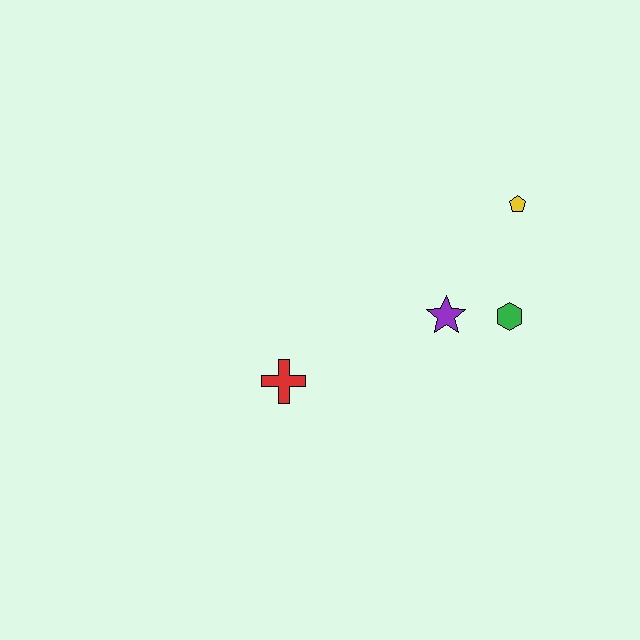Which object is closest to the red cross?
The purple star is closest to the red cross.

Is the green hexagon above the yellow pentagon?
No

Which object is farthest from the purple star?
The red cross is farthest from the purple star.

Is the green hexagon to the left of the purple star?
No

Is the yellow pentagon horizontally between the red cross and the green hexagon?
No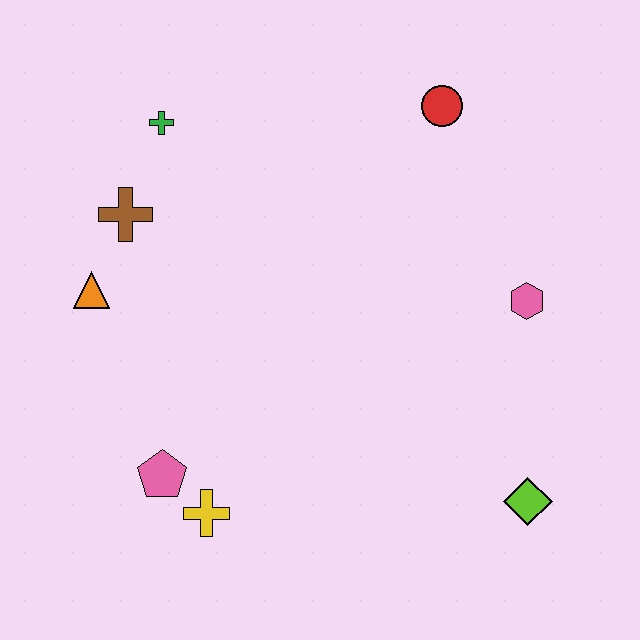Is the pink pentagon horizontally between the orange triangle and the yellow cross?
Yes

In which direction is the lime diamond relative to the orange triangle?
The lime diamond is to the right of the orange triangle.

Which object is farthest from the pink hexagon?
The orange triangle is farthest from the pink hexagon.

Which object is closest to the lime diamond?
The pink hexagon is closest to the lime diamond.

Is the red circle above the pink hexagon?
Yes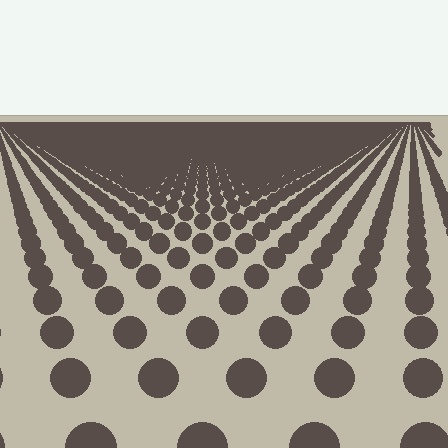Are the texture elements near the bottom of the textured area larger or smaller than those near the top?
Larger. Near the bottom, elements are closer to the viewer and appear at a bigger on-screen size.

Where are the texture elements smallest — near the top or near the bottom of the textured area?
Near the top.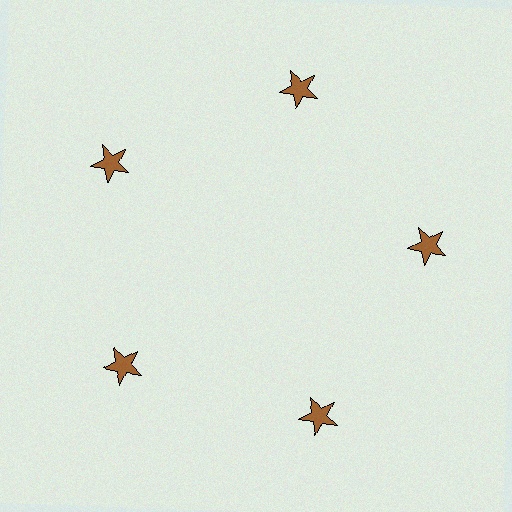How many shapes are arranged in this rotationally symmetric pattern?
There are 5 shapes, arranged in 5 groups of 1.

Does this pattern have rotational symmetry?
Yes, this pattern has 5-fold rotational symmetry. It looks the same after rotating 72 degrees around the center.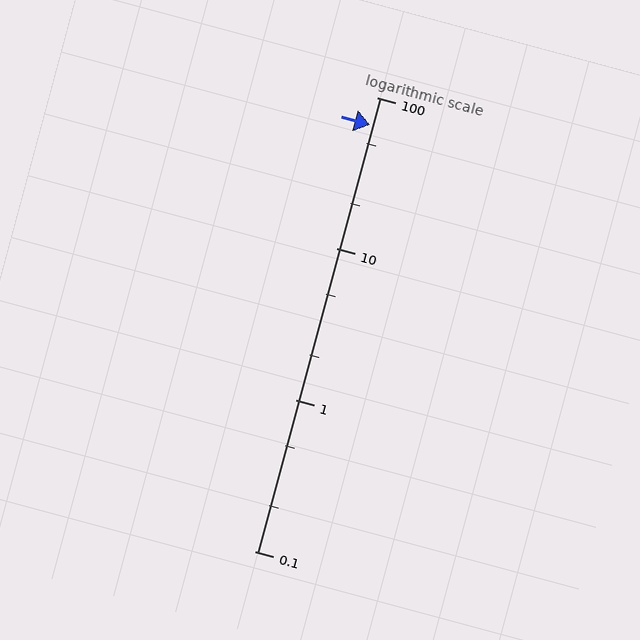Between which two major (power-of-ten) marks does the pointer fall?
The pointer is between 10 and 100.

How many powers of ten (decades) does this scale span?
The scale spans 3 decades, from 0.1 to 100.